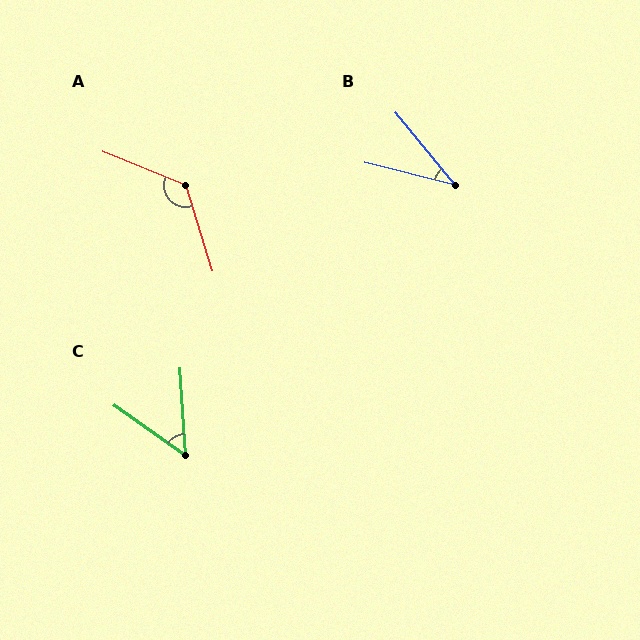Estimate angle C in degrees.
Approximately 51 degrees.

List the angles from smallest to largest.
B (36°), C (51°), A (129°).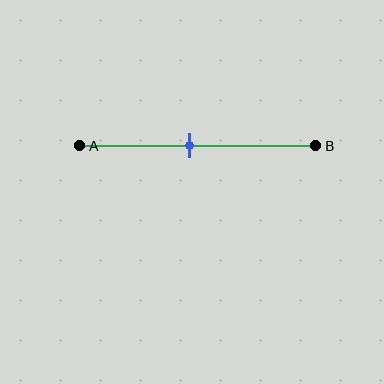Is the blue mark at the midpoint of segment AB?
No, the mark is at about 45% from A, not at the 50% midpoint.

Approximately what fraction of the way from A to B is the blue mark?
The blue mark is approximately 45% of the way from A to B.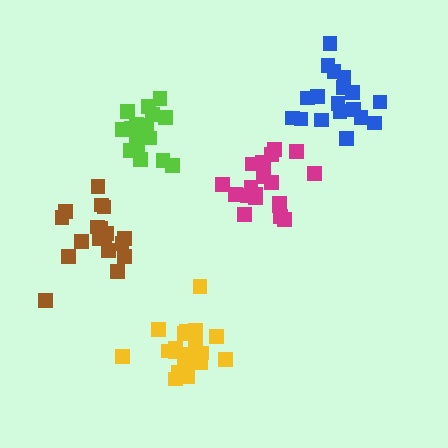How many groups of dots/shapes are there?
There are 5 groups.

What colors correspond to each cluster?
The clusters are colored: magenta, lime, yellow, blue, brown.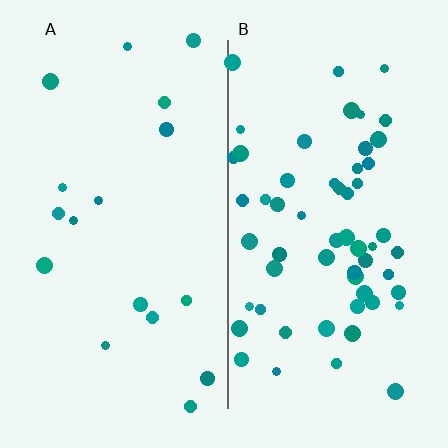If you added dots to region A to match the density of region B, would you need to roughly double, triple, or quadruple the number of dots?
Approximately triple.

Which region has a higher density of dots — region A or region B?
B (the right).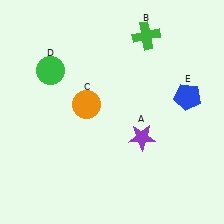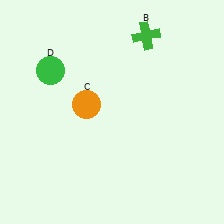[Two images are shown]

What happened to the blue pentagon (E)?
The blue pentagon (E) was removed in Image 2. It was in the top-right area of Image 1.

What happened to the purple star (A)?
The purple star (A) was removed in Image 2. It was in the bottom-right area of Image 1.